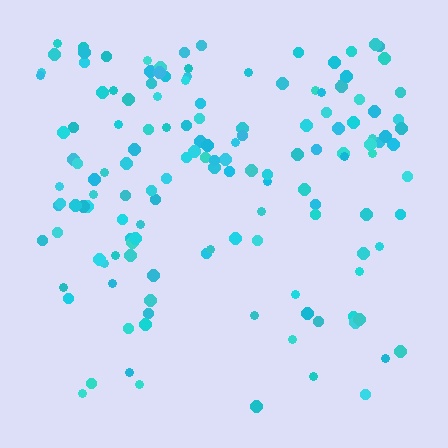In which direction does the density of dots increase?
From bottom to top, with the top side densest.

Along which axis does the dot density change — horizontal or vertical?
Vertical.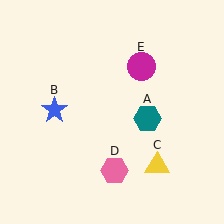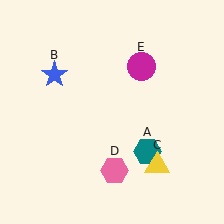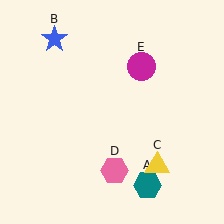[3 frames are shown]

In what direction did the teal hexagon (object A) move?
The teal hexagon (object A) moved down.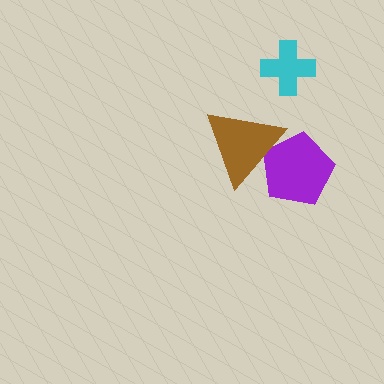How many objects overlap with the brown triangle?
1 object overlaps with the brown triangle.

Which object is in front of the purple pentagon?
The brown triangle is in front of the purple pentagon.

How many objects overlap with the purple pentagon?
1 object overlaps with the purple pentagon.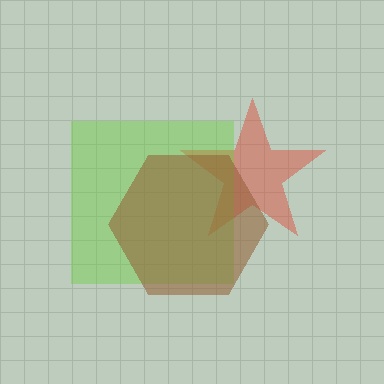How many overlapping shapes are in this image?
There are 3 overlapping shapes in the image.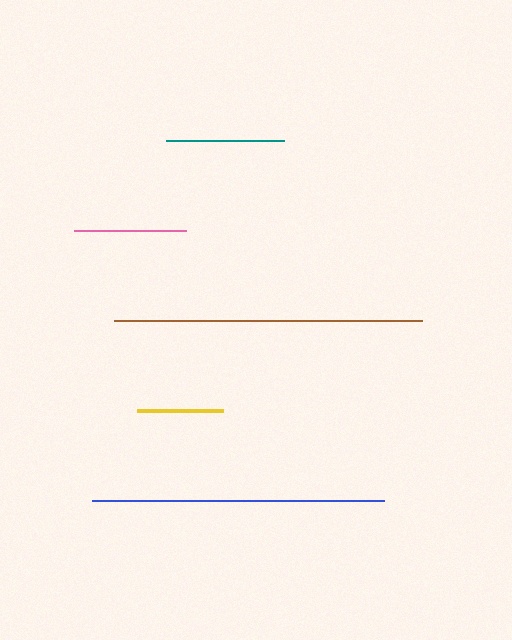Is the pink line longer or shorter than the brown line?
The brown line is longer than the pink line.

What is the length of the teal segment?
The teal segment is approximately 118 pixels long.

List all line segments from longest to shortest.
From longest to shortest: brown, blue, teal, pink, yellow.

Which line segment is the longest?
The brown line is the longest at approximately 308 pixels.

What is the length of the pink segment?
The pink segment is approximately 112 pixels long.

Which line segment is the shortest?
The yellow line is the shortest at approximately 86 pixels.